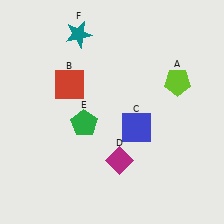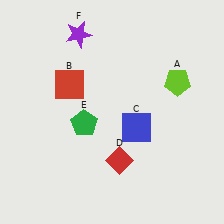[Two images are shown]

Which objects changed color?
D changed from magenta to red. F changed from teal to purple.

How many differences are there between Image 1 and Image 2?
There are 2 differences between the two images.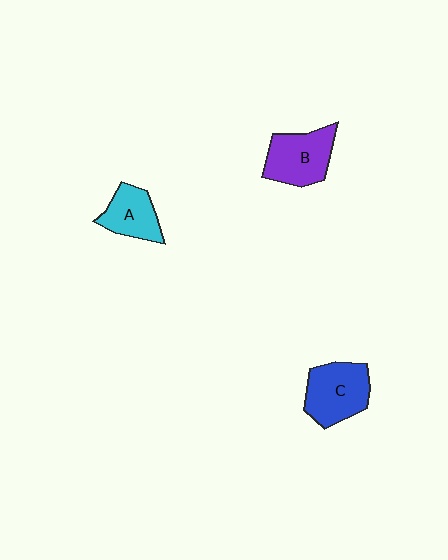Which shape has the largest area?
Shape C (blue).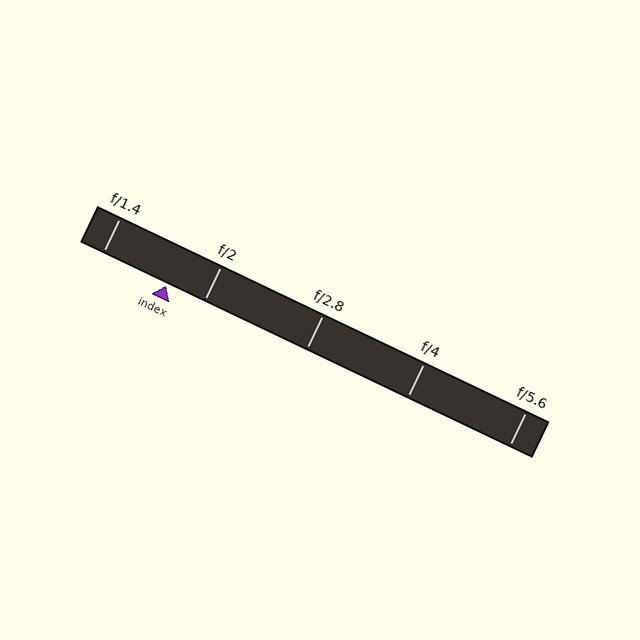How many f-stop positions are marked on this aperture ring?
There are 5 f-stop positions marked.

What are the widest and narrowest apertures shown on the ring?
The widest aperture shown is f/1.4 and the narrowest is f/5.6.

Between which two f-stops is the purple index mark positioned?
The index mark is between f/1.4 and f/2.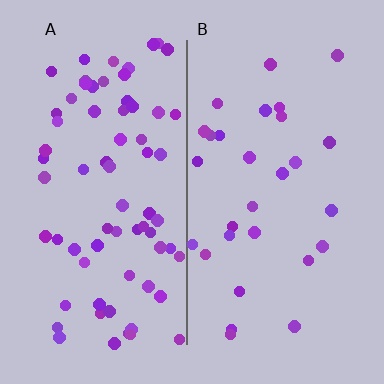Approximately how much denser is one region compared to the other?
Approximately 2.4× — region A over region B.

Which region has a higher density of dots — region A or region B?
A (the left).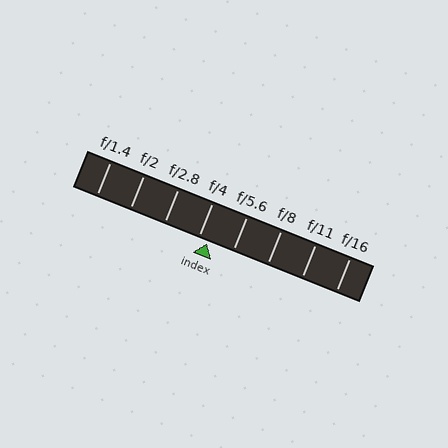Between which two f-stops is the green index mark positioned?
The index mark is between f/4 and f/5.6.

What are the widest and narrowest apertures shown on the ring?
The widest aperture shown is f/1.4 and the narrowest is f/16.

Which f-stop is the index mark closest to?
The index mark is closest to f/4.